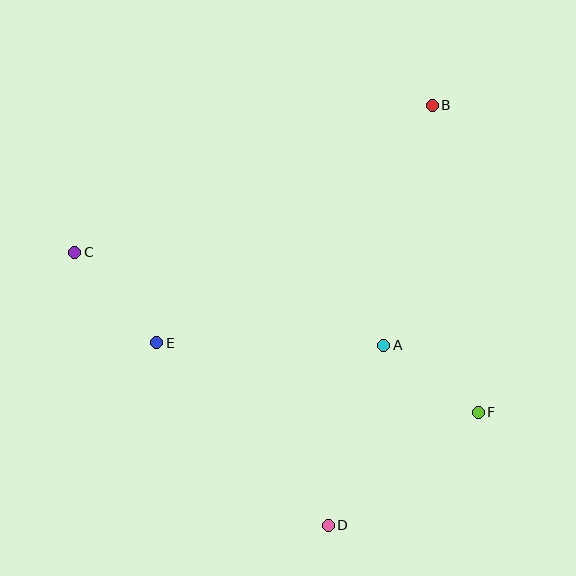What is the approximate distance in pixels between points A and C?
The distance between A and C is approximately 323 pixels.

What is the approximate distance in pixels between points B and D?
The distance between B and D is approximately 433 pixels.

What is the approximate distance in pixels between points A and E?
The distance between A and E is approximately 227 pixels.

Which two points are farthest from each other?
Points C and F are farthest from each other.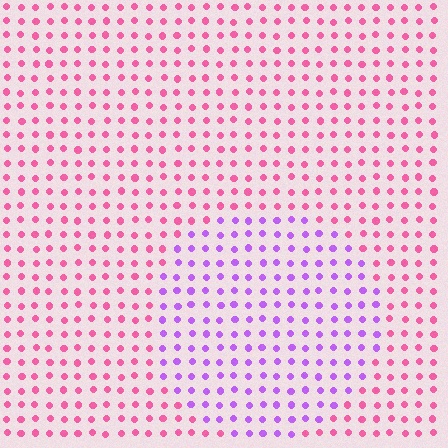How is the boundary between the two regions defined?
The boundary is defined purely by a slight shift in hue (about 52 degrees). Spacing, size, and orientation are identical on both sides.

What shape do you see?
I see a circle.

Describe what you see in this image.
The image is filled with small pink elements in a uniform arrangement. A circle-shaped region is visible where the elements are tinted to a slightly different hue, forming a subtle color boundary.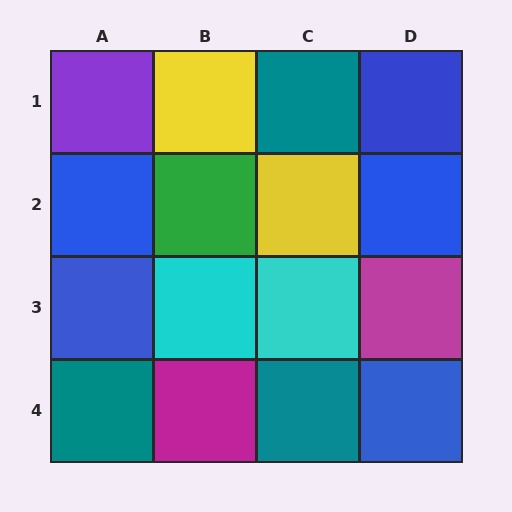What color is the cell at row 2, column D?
Blue.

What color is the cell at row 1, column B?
Yellow.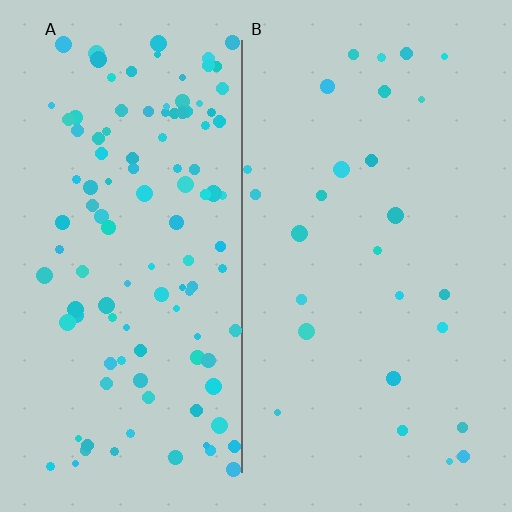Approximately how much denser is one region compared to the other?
Approximately 4.2× — region A over region B.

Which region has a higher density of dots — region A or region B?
A (the left).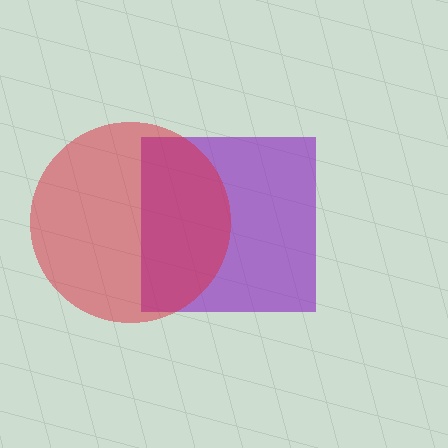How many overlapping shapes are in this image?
There are 2 overlapping shapes in the image.